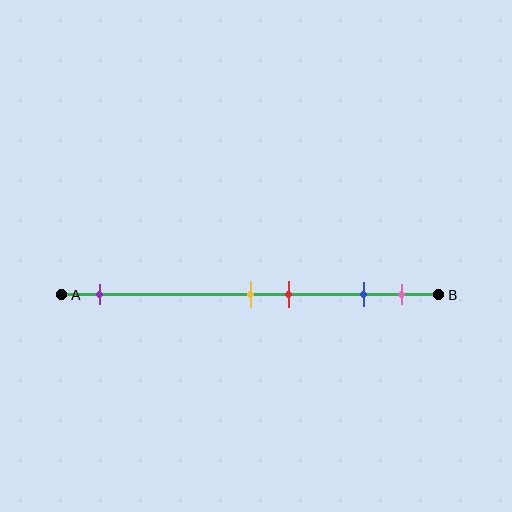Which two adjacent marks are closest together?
The yellow and red marks are the closest adjacent pair.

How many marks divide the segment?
There are 5 marks dividing the segment.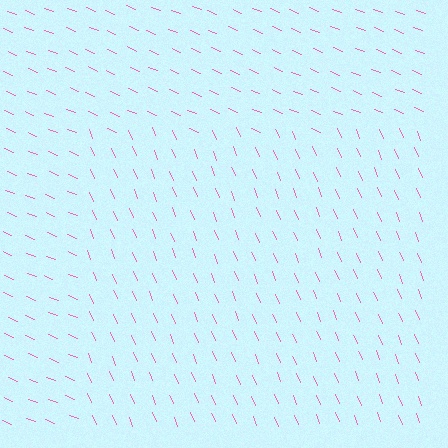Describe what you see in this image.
The image is filled with small pink line segments. A rectangle region in the image has lines oriented differently from the surrounding lines, creating a visible texture boundary.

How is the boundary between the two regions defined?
The boundary is defined purely by a change in line orientation (approximately 45 degrees difference). All lines are the same color and thickness.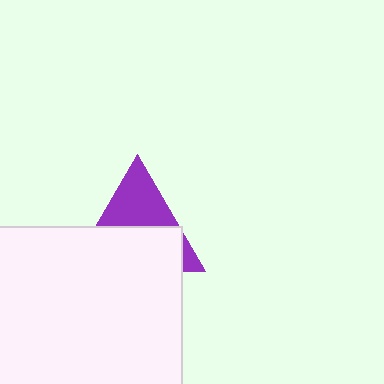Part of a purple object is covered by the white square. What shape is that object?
It is a triangle.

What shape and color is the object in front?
The object in front is a white square.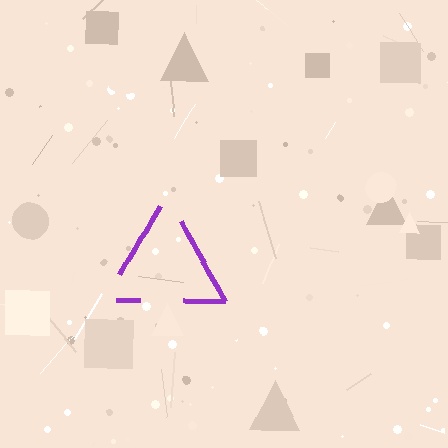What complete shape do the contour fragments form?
The contour fragments form a triangle.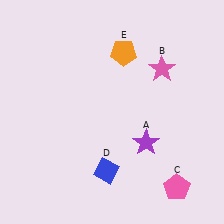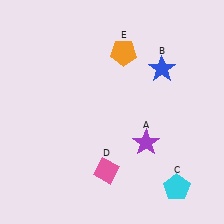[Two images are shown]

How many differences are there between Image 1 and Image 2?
There are 3 differences between the two images.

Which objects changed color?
B changed from pink to blue. C changed from pink to cyan. D changed from blue to pink.